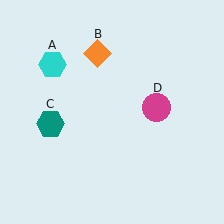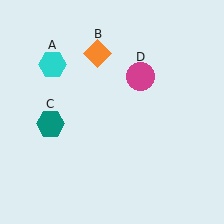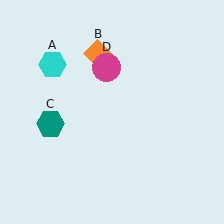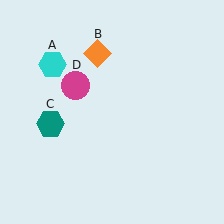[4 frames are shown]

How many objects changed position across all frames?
1 object changed position: magenta circle (object D).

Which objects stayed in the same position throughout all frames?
Cyan hexagon (object A) and orange diamond (object B) and teal hexagon (object C) remained stationary.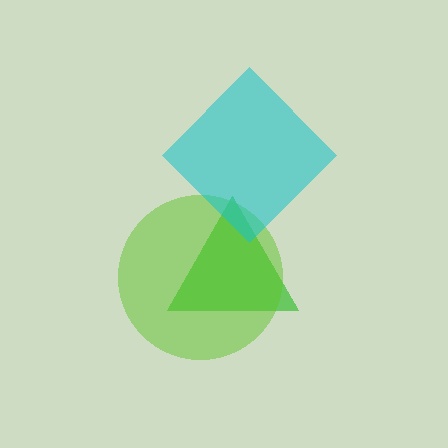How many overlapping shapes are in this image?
There are 3 overlapping shapes in the image.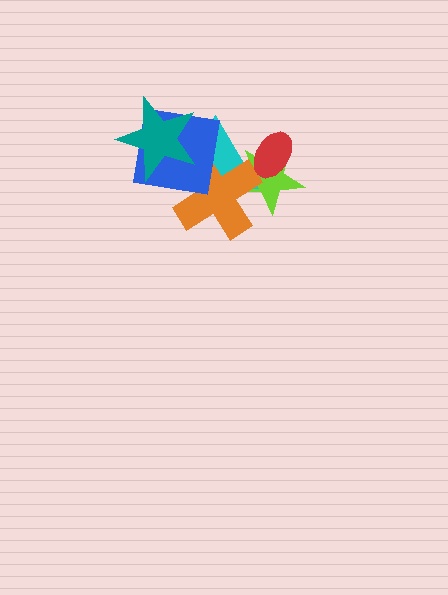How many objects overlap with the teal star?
2 objects overlap with the teal star.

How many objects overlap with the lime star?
3 objects overlap with the lime star.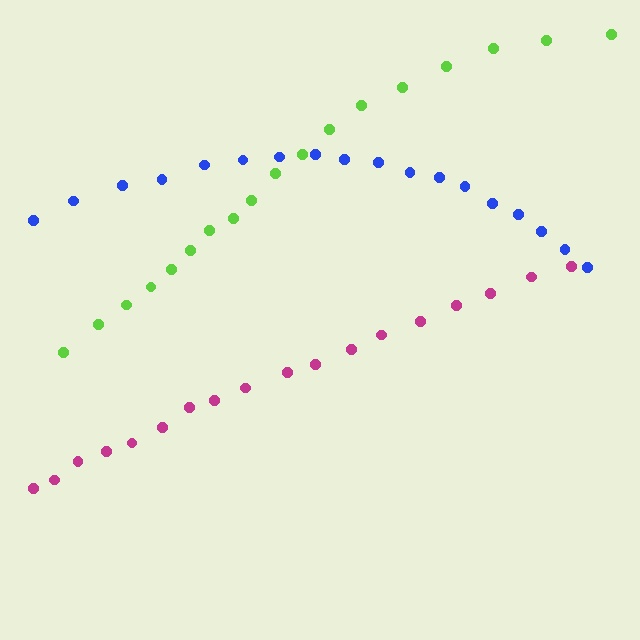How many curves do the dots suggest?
There are 3 distinct paths.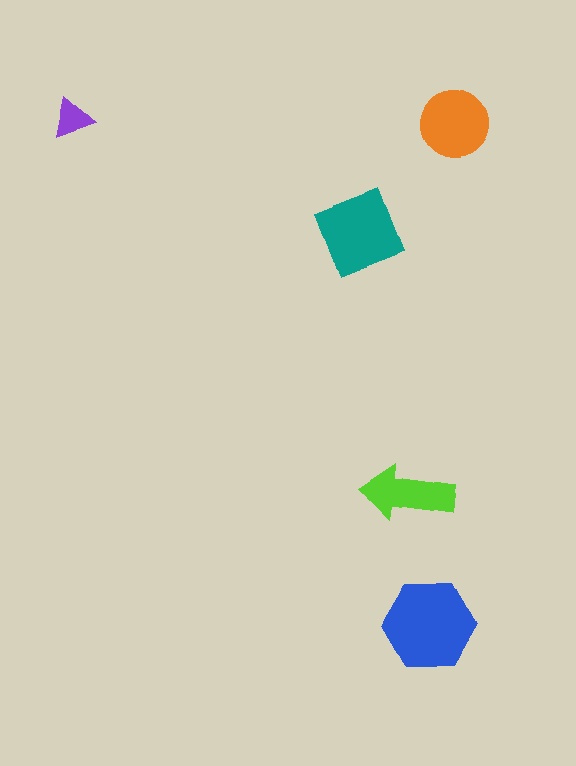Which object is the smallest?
The purple triangle.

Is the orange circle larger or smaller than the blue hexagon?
Smaller.